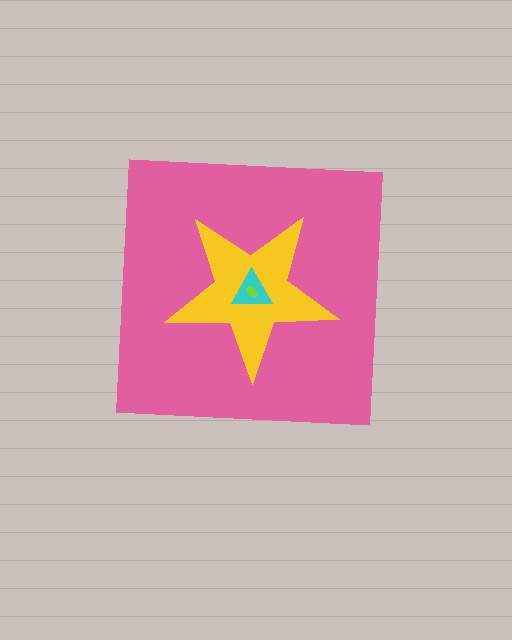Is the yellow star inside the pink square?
Yes.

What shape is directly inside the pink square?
The yellow star.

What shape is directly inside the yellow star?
The cyan triangle.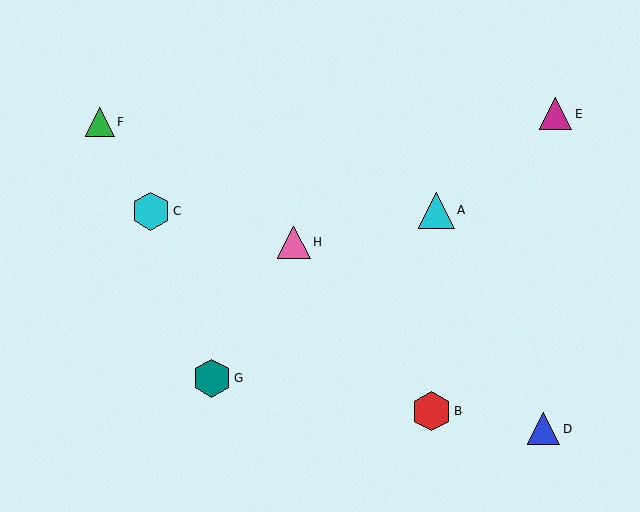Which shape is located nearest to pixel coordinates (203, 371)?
The teal hexagon (labeled G) at (212, 378) is nearest to that location.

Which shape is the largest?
The red hexagon (labeled B) is the largest.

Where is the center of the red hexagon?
The center of the red hexagon is at (432, 411).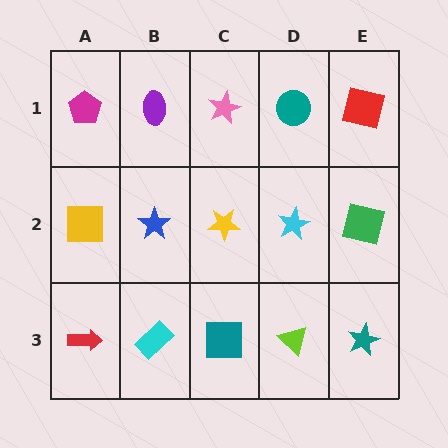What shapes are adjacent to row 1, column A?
A yellow square (row 2, column A), a purple ellipse (row 1, column B).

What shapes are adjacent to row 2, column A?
A magenta pentagon (row 1, column A), a red arrow (row 3, column A), a blue star (row 2, column B).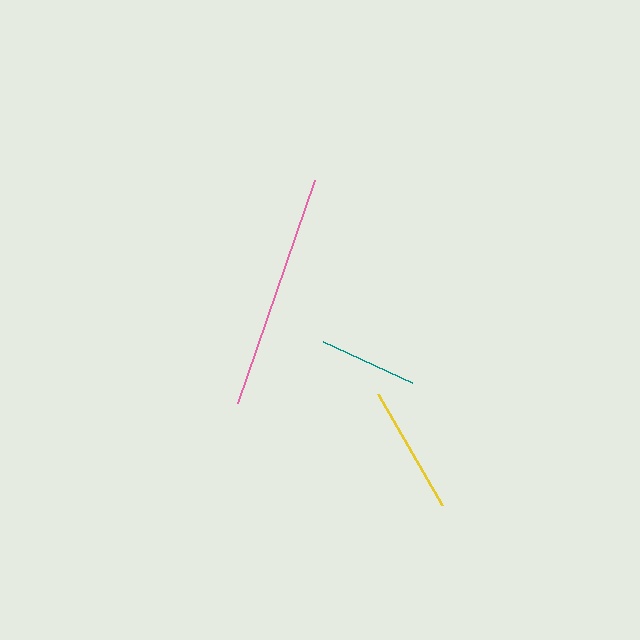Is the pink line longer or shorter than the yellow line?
The pink line is longer than the yellow line.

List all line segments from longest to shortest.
From longest to shortest: pink, yellow, teal.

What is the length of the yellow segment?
The yellow segment is approximately 128 pixels long.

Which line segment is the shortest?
The teal line is the shortest at approximately 98 pixels.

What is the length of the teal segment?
The teal segment is approximately 98 pixels long.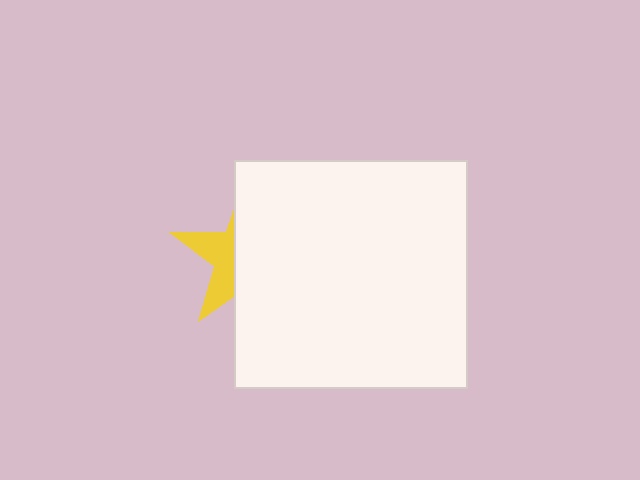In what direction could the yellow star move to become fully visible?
The yellow star could move left. That would shift it out from behind the white rectangle entirely.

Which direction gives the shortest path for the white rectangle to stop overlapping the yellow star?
Moving right gives the shortest separation.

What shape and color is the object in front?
The object in front is a white rectangle.